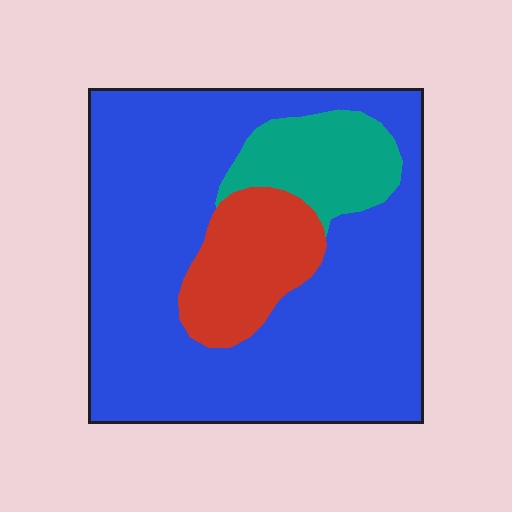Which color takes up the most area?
Blue, at roughly 75%.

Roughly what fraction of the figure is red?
Red covers around 15% of the figure.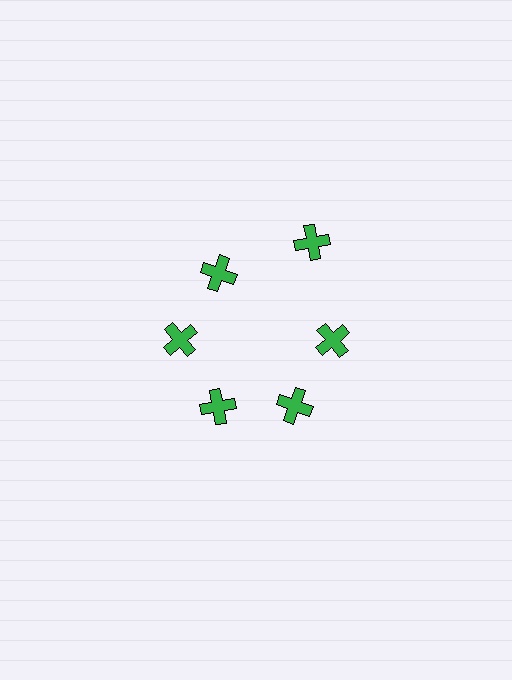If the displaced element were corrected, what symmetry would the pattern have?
It would have 6-fold rotational symmetry — the pattern would map onto itself every 60 degrees.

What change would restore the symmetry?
The symmetry would be restored by moving it inward, back onto the ring so that all 6 crosses sit at equal angles and equal distance from the center.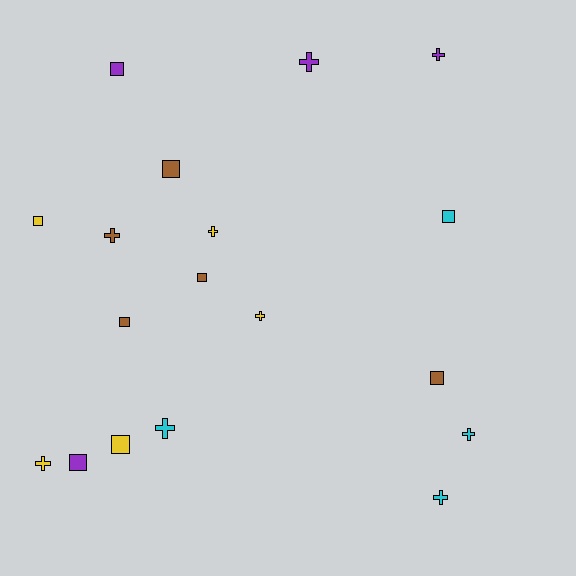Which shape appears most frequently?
Square, with 9 objects.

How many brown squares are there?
There are 4 brown squares.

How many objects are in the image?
There are 18 objects.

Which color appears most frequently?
Brown, with 5 objects.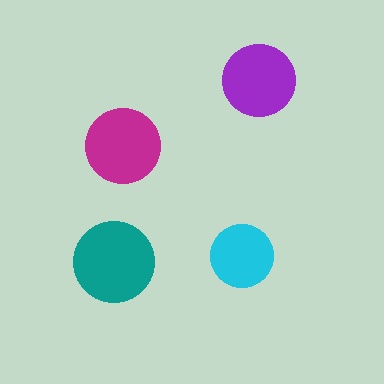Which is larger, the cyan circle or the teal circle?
The teal one.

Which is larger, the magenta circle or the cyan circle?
The magenta one.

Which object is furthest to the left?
The teal circle is leftmost.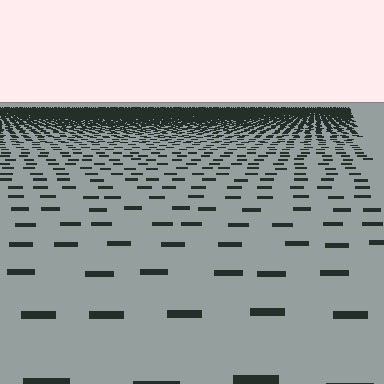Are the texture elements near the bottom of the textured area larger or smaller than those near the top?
Larger. Near the bottom, elements are closer to the viewer and appear at a bigger on-screen size.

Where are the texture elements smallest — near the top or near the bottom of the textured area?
Near the top.